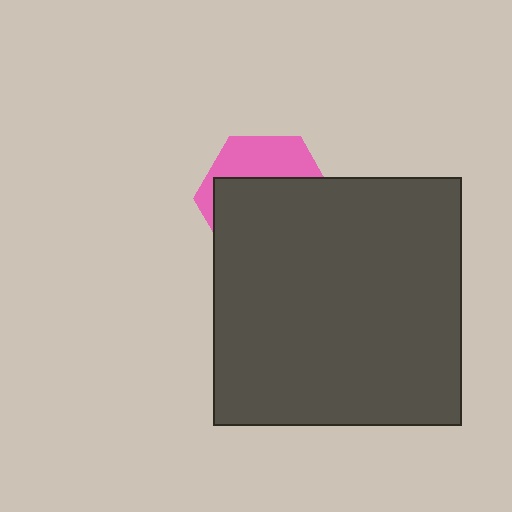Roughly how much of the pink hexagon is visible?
A small part of it is visible (roughly 35%).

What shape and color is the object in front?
The object in front is a dark gray square.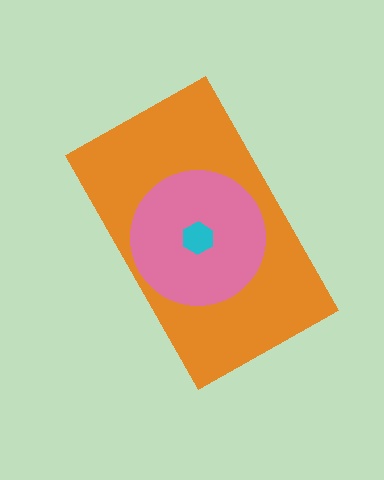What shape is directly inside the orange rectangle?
The pink circle.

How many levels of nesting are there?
3.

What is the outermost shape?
The orange rectangle.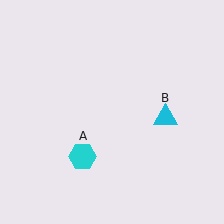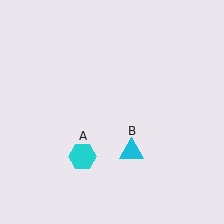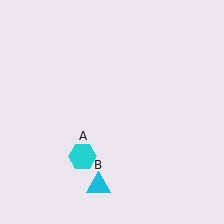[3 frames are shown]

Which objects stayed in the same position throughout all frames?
Cyan hexagon (object A) remained stationary.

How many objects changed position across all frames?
1 object changed position: cyan triangle (object B).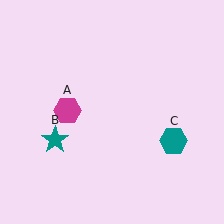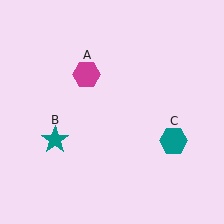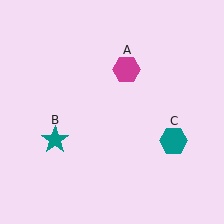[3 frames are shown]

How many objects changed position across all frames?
1 object changed position: magenta hexagon (object A).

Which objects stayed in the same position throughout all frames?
Teal star (object B) and teal hexagon (object C) remained stationary.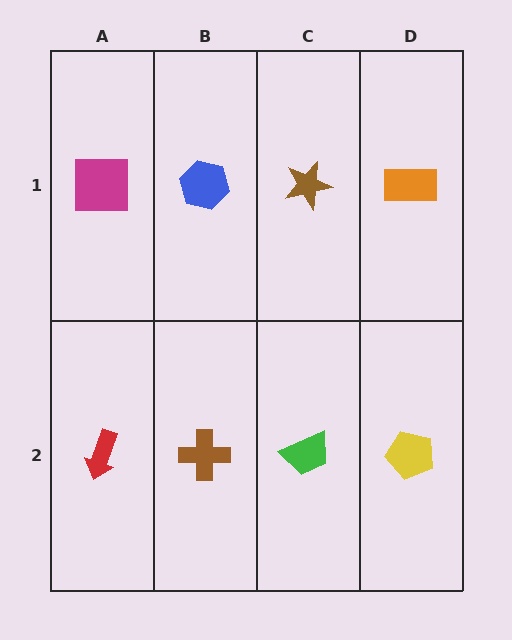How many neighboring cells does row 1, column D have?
2.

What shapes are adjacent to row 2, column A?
A magenta square (row 1, column A), a brown cross (row 2, column B).